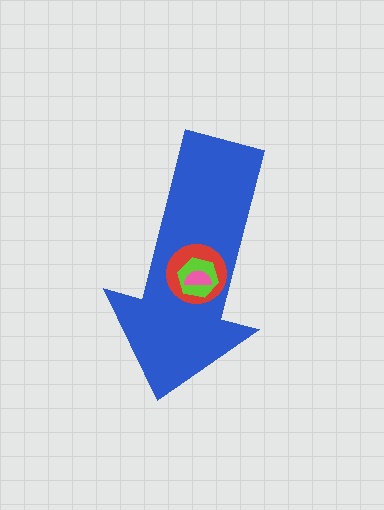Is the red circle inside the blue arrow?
Yes.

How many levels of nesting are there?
4.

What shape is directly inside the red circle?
The lime hexagon.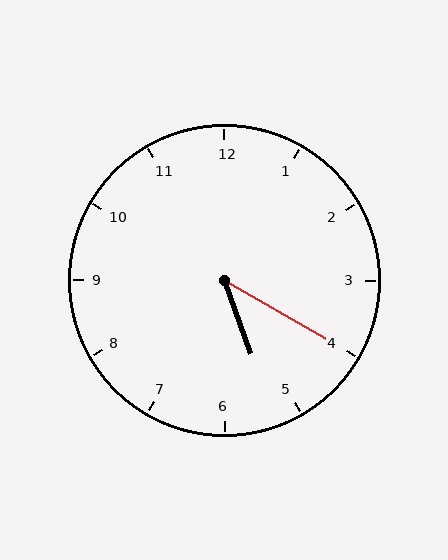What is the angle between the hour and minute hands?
Approximately 40 degrees.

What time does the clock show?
5:20.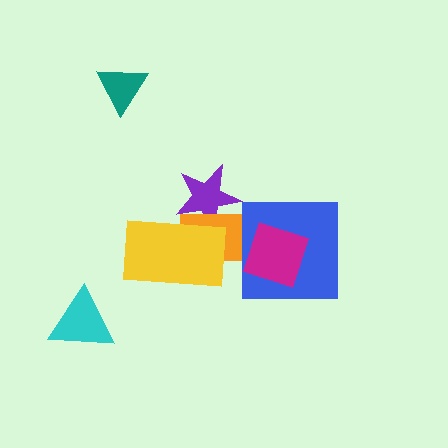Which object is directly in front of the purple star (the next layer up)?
The orange rectangle is directly in front of the purple star.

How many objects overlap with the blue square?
2 objects overlap with the blue square.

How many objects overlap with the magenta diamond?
2 objects overlap with the magenta diamond.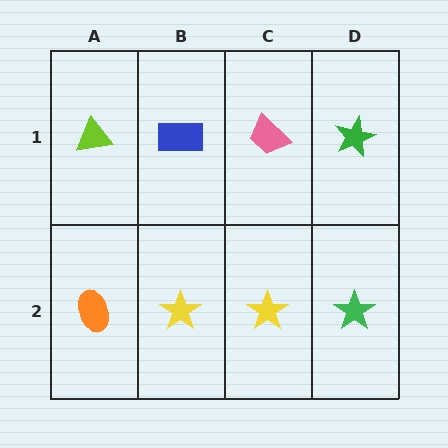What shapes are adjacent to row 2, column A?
A lime triangle (row 1, column A), a yellow star (row 2, column B).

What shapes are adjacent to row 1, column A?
An orange ellipse (row 2, column A), a blue rectangle (row 1, column B).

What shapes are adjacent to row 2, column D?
A green star (row 1, column D), a yellow star (row 2, column C).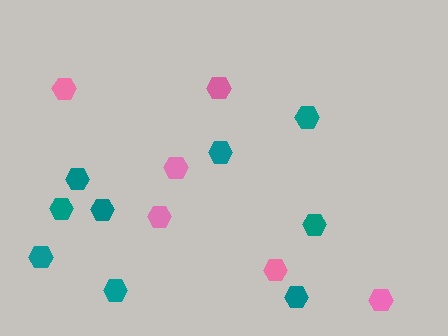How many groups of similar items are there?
There are 2 groups: one group of pink hexagons (6) and one group of teal hexagons (9).